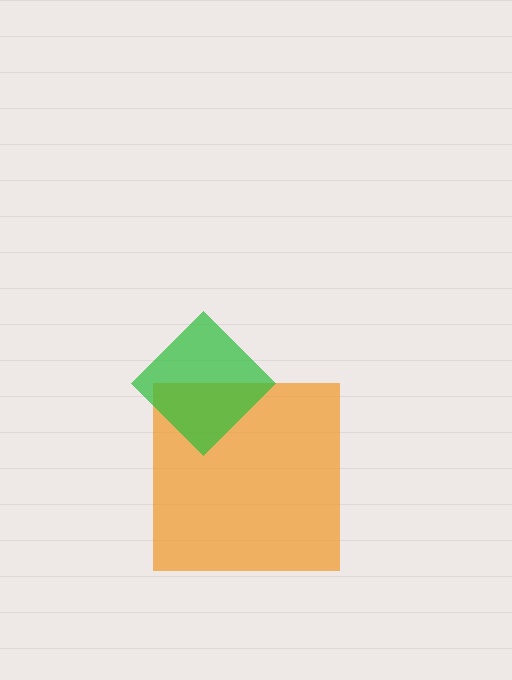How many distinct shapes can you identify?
There are 2 distinct shapes: an orange square, a green diamond.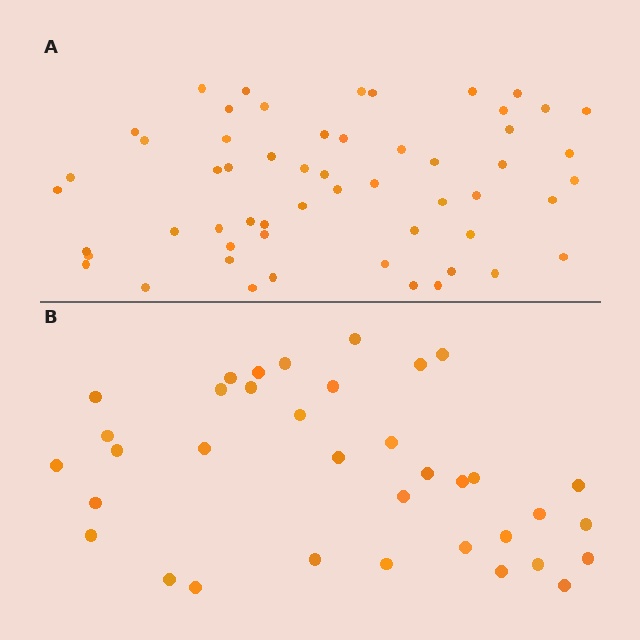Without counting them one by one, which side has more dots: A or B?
Region A (the top region) has more dots.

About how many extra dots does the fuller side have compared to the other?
Region A has approximately 20 more dots than region B.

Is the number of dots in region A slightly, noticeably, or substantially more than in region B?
Region A has substantially more. The ratio is roughly 1.6 to 1.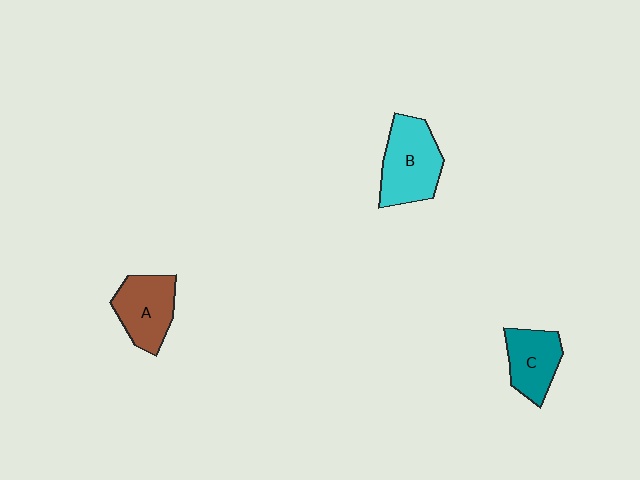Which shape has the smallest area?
Shape C (teal).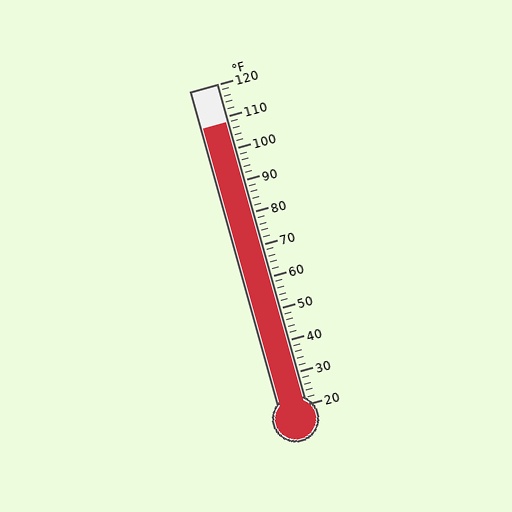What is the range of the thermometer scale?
The thermometer scale ranges from 20°F to 120°F.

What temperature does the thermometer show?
The thermometer shows approximately 108°F.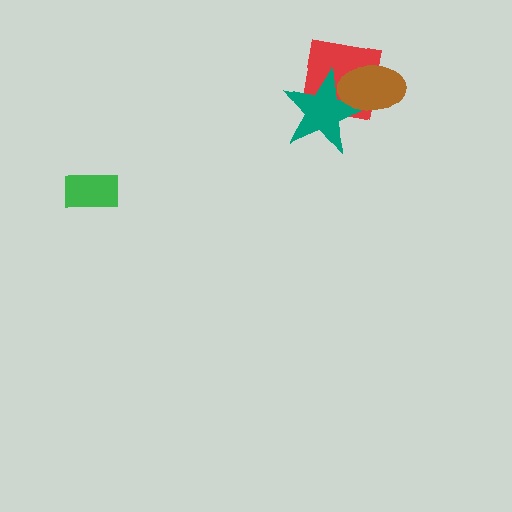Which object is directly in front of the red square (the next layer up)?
The teal star is directly in front of the red square.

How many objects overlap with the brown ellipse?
2 objects overlap with the brown ellipse.